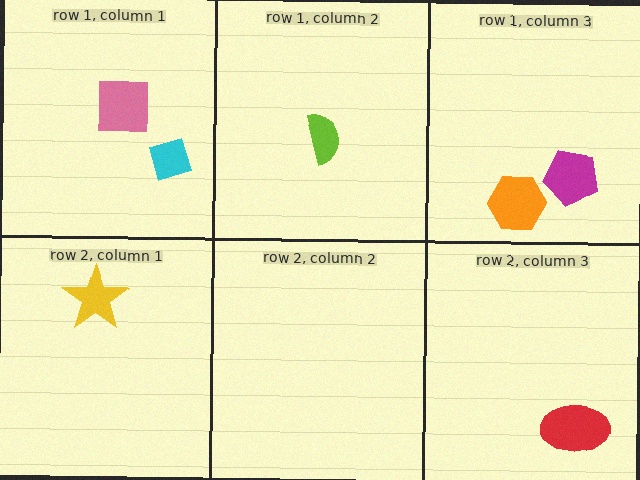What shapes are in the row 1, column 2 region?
The lime semicircle.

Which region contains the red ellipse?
The row 2, column 3 region.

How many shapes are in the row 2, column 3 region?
1.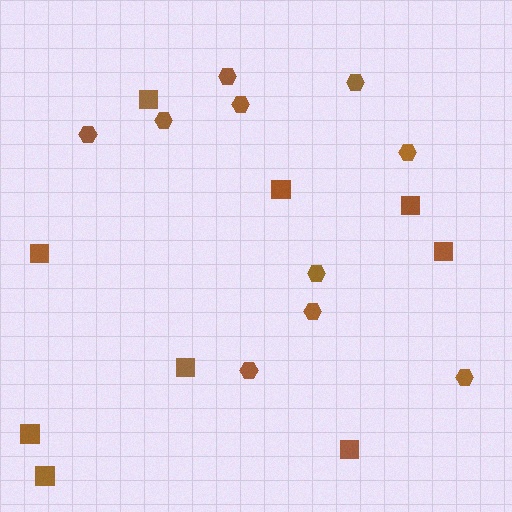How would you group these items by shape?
There are 2 groups: one group of hexagons (10) and one group of squares (9).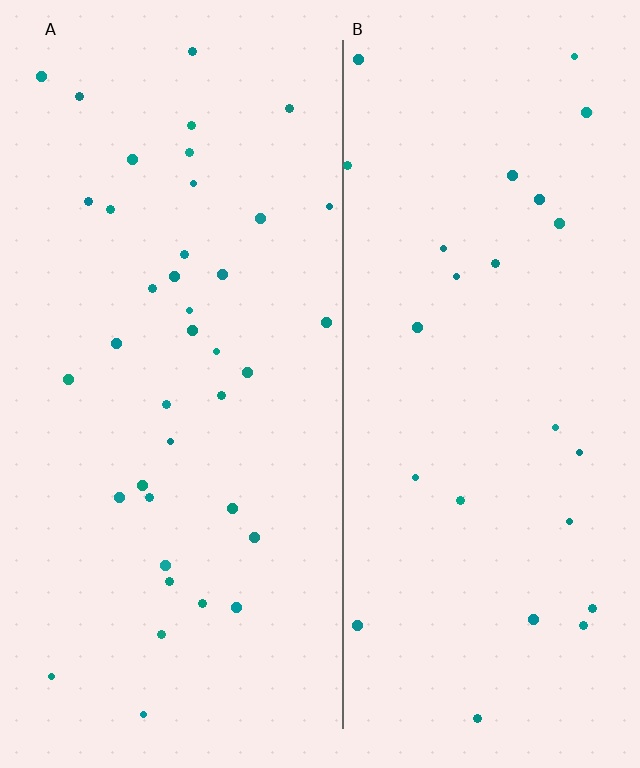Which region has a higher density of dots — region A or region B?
A (the left).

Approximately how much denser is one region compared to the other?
Approximately 1.5× — region A over region B.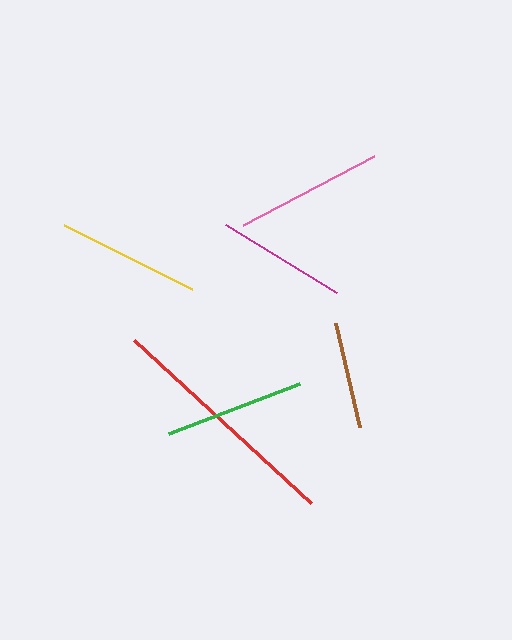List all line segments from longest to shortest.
From longest to shortest: red, pink, yellow, green, magenta, brown.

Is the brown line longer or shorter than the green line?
The green line is longer than the brown line.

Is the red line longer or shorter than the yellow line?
The red line is longer than the yellow line.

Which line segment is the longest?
The red line is the longest at approximately 241 pixels.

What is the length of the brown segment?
The brown segment is approximately 107 pixels long.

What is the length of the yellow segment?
The yellow segment is approximately 143 pixels long.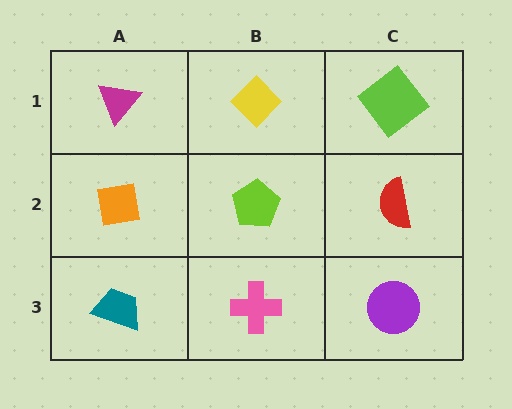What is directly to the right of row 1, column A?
A yellow diamond.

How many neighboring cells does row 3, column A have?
2.